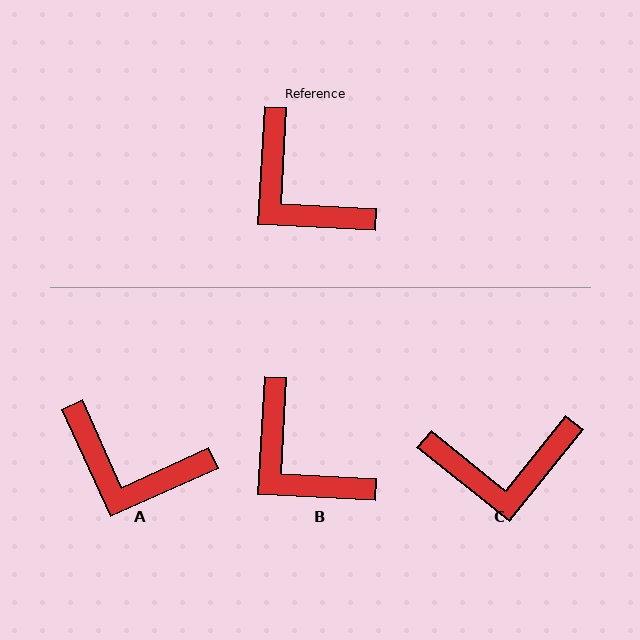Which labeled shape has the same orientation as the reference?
B.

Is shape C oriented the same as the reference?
No, it is off by about 54 degrees.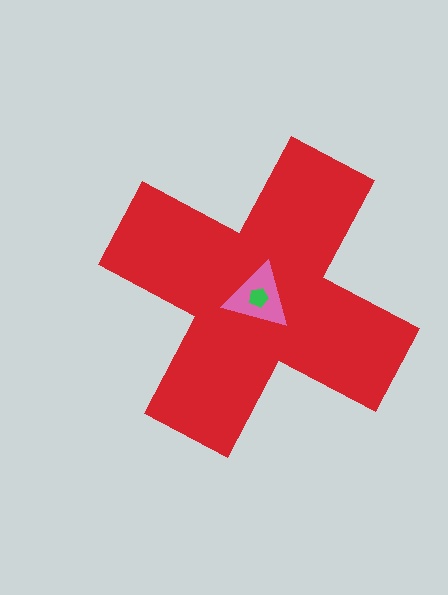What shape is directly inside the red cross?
The pink triangle.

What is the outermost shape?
The red cross.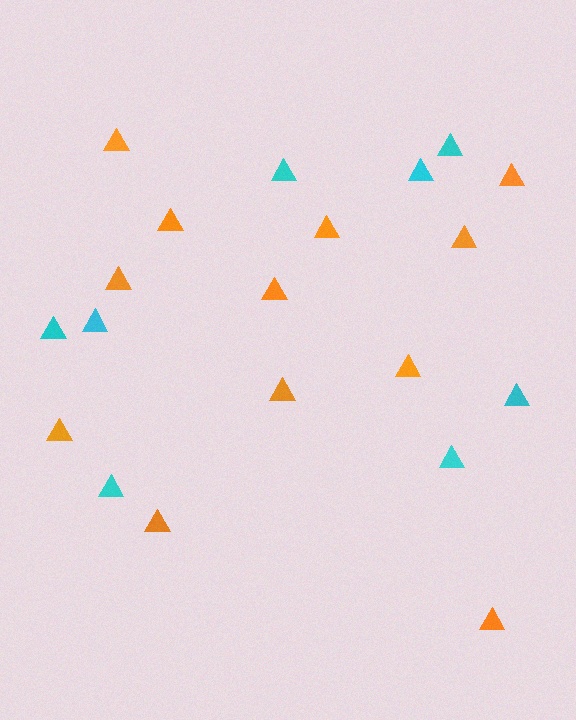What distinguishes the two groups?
There are 2 groups: one group of orange triangles (12) and one group of cyan triangles (8).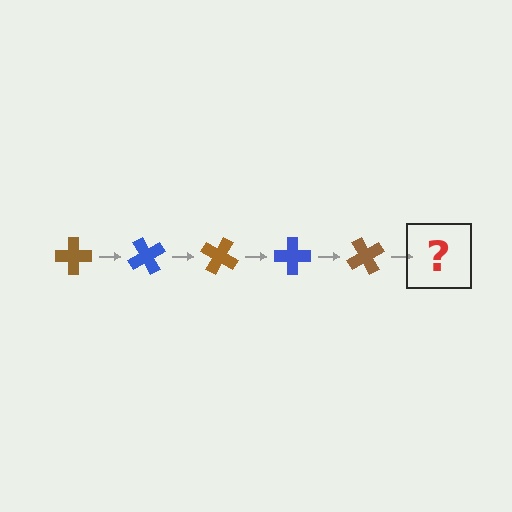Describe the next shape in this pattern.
It should be a blue cross, rotated 300 degrees from the start.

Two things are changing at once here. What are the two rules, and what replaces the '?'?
The two rules are that it rotates 60 degrees each step and the color cycles through brown and blue. The '?' should be a blue cross, rotated 300 degrees from the start.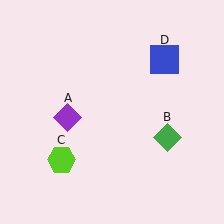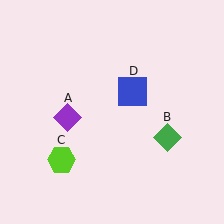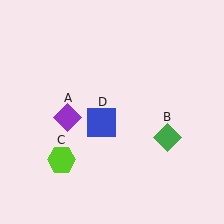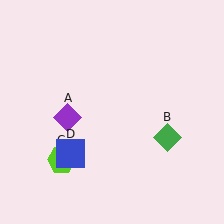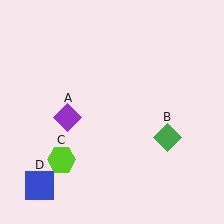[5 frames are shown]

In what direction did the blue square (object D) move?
The blue square (object D) moved down and to the left.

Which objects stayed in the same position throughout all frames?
Purple diamond (object A) and green diamond (object B) and lime hexagon (object C) remained stationary.